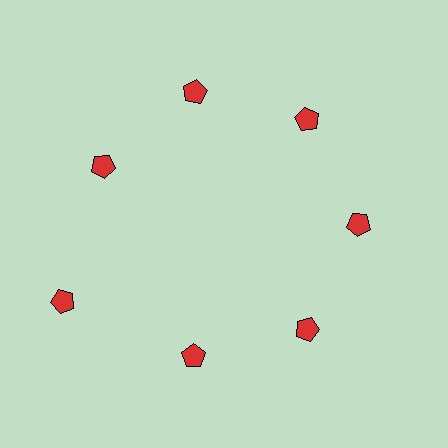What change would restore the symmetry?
The symmetry would be restored by moving it inward, back onto the ring so that all 7 pentagons sit at equal angles and equal distance from the center.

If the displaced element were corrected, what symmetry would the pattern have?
It would have 7-fold rotational symmetry — the pattern would map onto itself every 51 degrees.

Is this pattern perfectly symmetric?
No. The 7 red pentagons are arranged in a ring, but one element near the 8 o'clock position is pushed outward from the center, breaking the 7-fold rotational symmetry.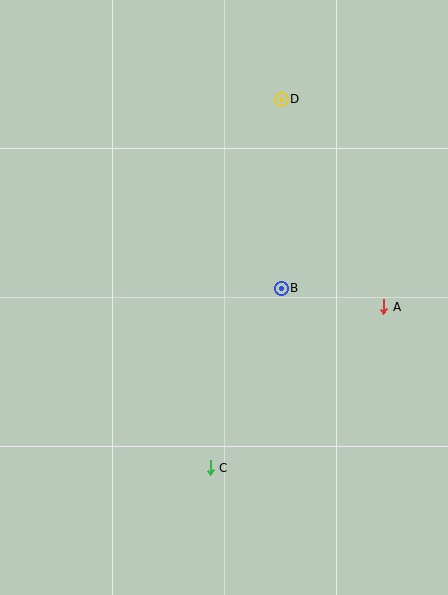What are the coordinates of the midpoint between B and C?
The midpoint between B and C is at (246, 378).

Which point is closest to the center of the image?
Point B at (281, 288) is closest to the center.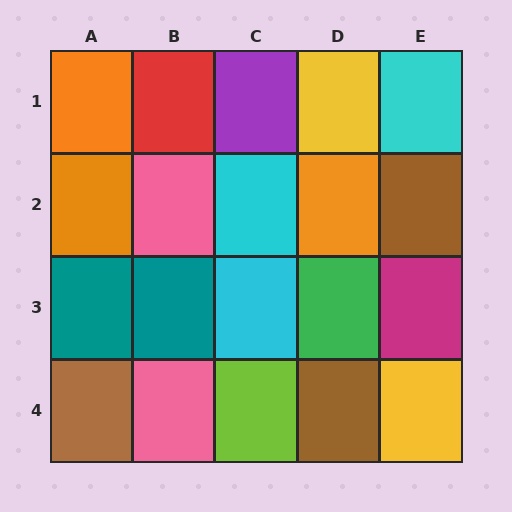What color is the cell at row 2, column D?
Orange.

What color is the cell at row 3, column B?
Teal.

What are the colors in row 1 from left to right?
Orange, red, purple, yellow, cyan.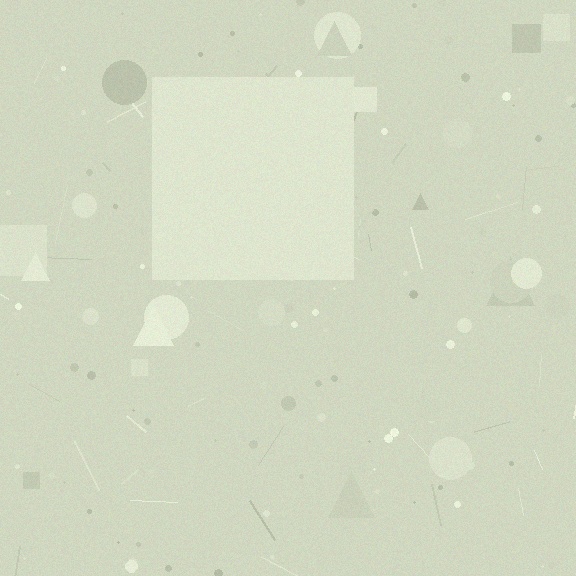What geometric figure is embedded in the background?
A square is embedded in the background.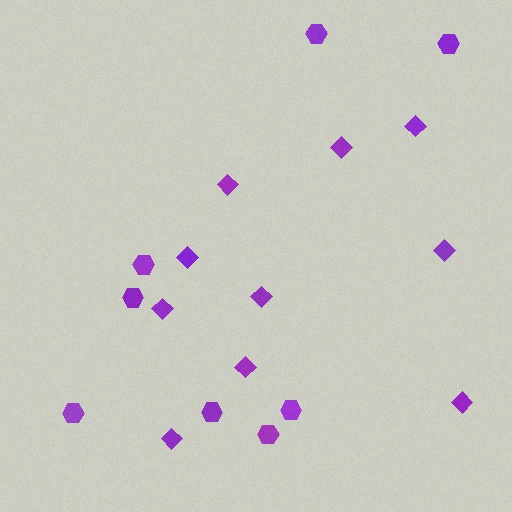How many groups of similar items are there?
There are 2 groups: one group of diamonds (10) and one group of hexagons (8).